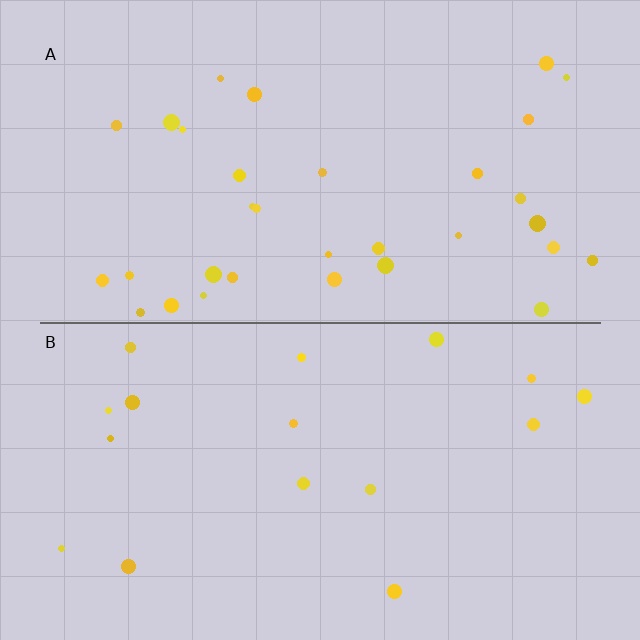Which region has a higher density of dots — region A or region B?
A (the top).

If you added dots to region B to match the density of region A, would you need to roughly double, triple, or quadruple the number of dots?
Approximately double.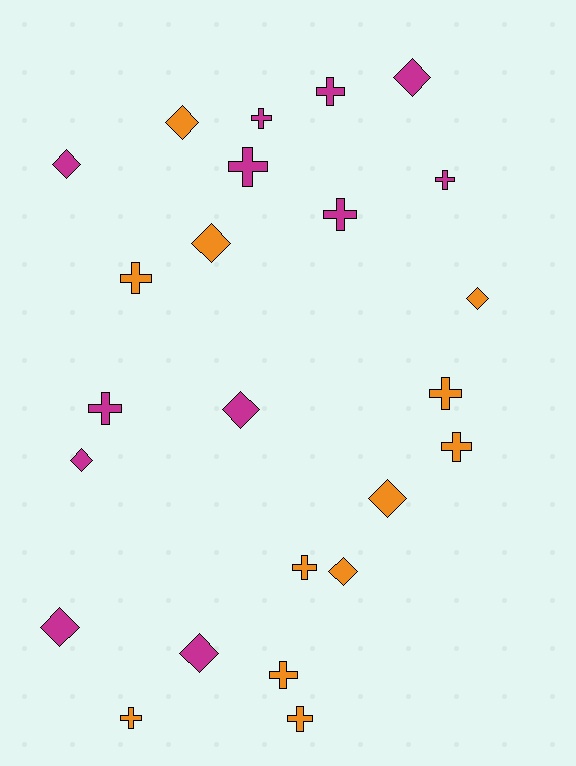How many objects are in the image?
There are 24 objects.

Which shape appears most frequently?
Cross, with 13 objects.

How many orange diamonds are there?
There are 5 orange diamonds.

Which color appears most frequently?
Magenta, with 12 objects.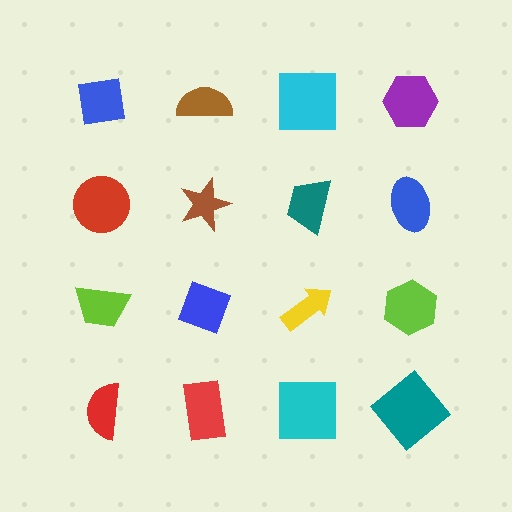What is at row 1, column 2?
A brown semicircle.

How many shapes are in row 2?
4 shapes.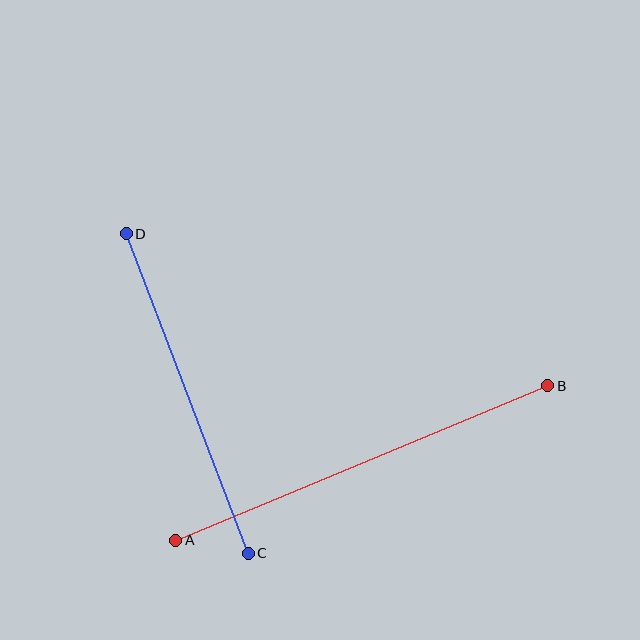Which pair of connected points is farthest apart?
Points A and B are farthest apart.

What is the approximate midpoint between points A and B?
The midpoint is at approximately (362, 463) pixels.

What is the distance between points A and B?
The distance is approximately 403 pixels.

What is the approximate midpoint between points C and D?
The midpoint is at approximately (187, 394) pixels.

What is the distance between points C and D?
The distance is approximately 342 pixels.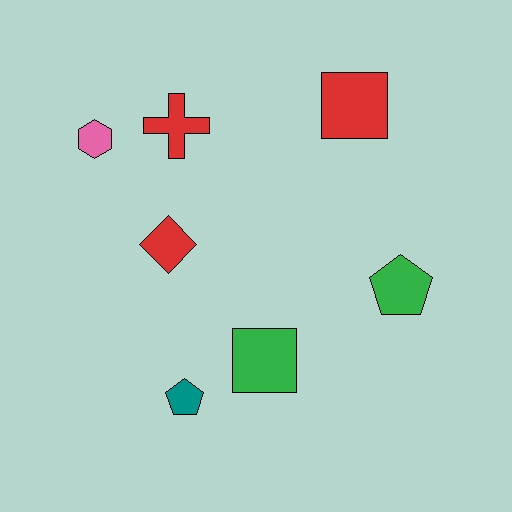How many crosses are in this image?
There is 1 cross.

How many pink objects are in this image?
There is 1 pink object.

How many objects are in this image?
There are 7 objects.